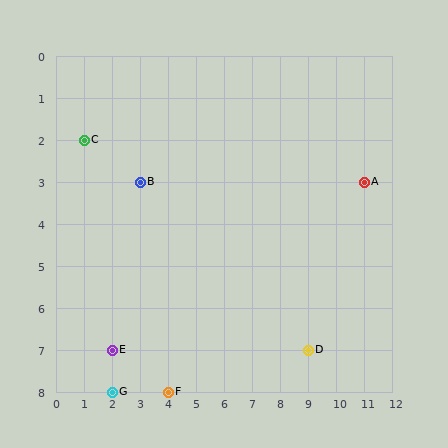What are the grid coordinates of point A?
Point A is at grid coordinates (11, 3).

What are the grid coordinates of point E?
Point E is at grid coordinates (2, 7).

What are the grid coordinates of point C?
Point C is at grid coordinates (1, 2).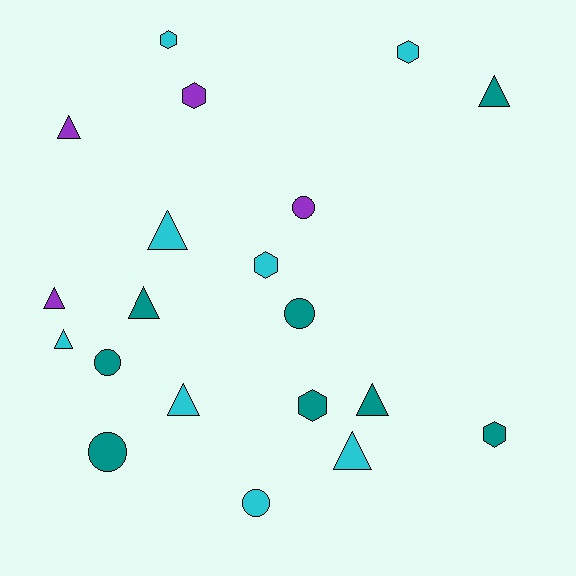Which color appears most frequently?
Teal, with 8 objects.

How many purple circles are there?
There is 1 purple circle.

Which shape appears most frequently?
Triangle, with 9 objects.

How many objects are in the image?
There are 20 objects.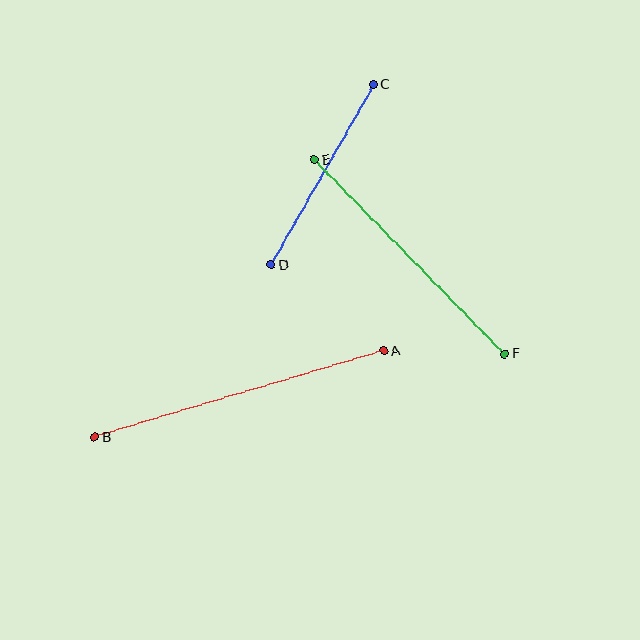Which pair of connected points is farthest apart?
Points A and B are farthest apart.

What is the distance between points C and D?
The distance is approximately 207 pixels.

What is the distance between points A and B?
The distance is approximately 302 pixels.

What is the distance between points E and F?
The distance is approximately 272 pixels.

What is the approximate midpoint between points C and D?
The midpoint is at approximately (322, 175) pixels.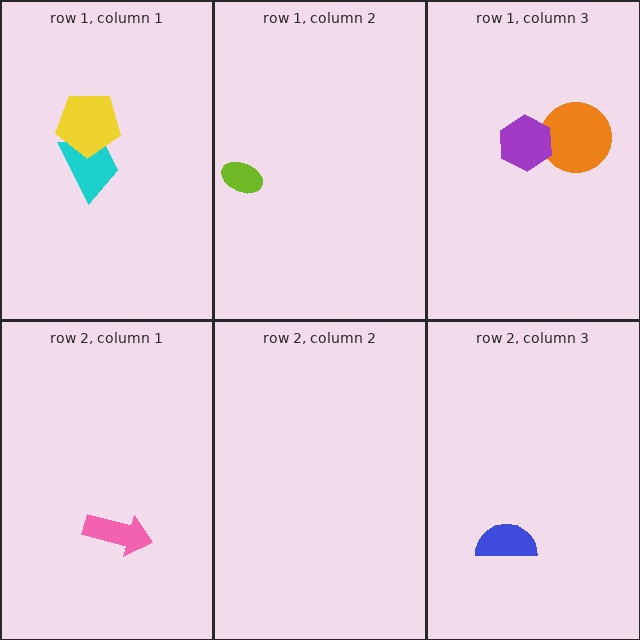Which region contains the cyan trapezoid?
The row 1, column 1 region.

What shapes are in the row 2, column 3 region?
The blue semicircle.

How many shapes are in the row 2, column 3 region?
1.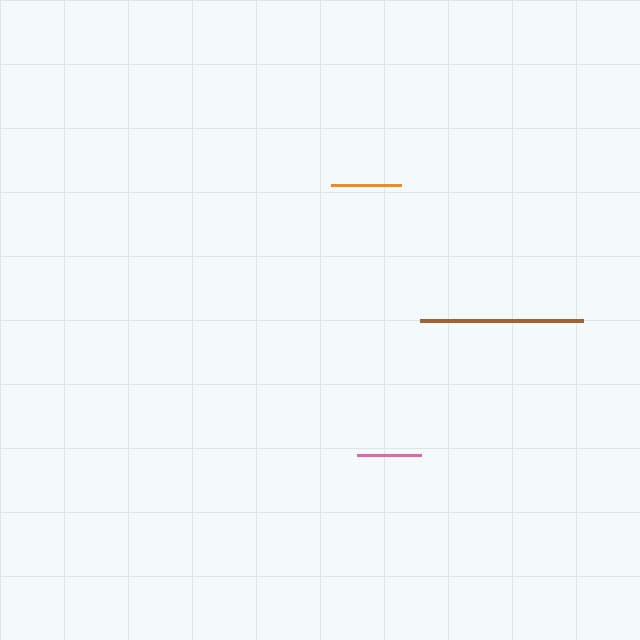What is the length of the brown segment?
The brown segment is approximately 163 pixels long.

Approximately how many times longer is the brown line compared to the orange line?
The brown line is approximately 2.3 times the length of the orange line.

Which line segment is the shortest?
The pink line is the shortest at approximately 64 pixels.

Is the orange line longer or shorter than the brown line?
The brown line is longer than the orange line.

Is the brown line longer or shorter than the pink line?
The brown line is longer than the pink line.